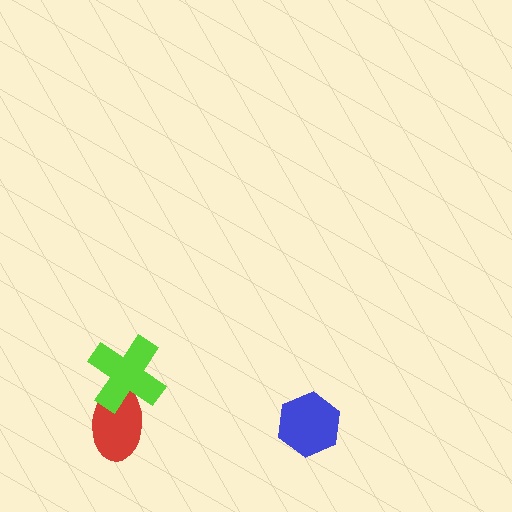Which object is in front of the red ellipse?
The lime cross is in front of the red ellipse.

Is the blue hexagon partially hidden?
No, no other shape covers it.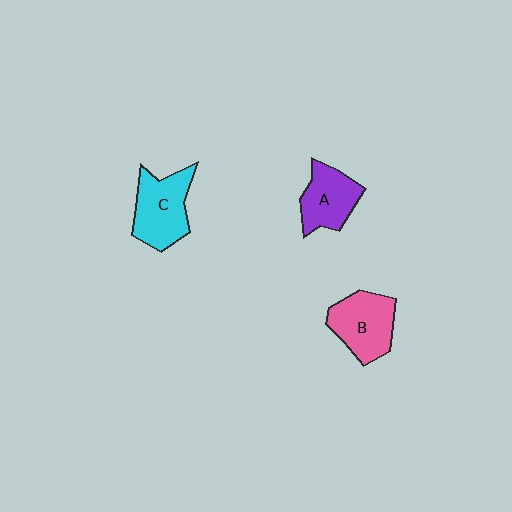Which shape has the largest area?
Shape C (cyan).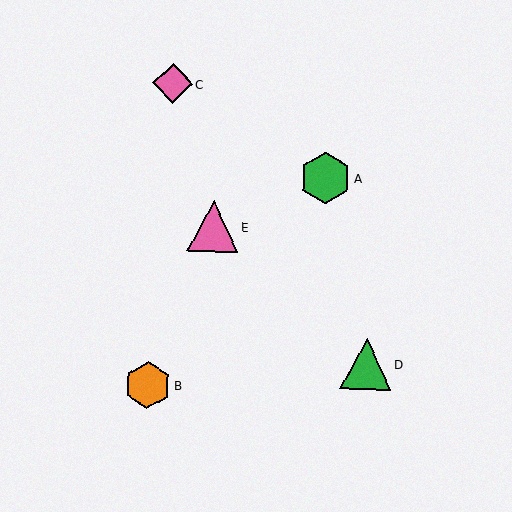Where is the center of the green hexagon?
The center of the green hexagon is at (325, 178).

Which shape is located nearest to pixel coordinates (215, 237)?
The pink triangle (labeled E) at (213, 227) is nearest to that location.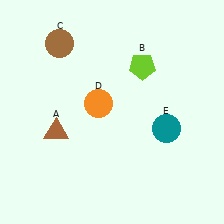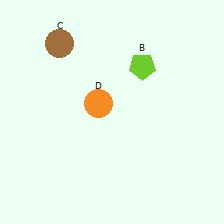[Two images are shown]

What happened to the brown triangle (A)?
The brown triangle (A) was removed in Image 2. It was in the bottom-left area of Image 1.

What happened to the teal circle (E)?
The teal circle (E) was removed in Image 2. It was in the bottom-right area of Image 1.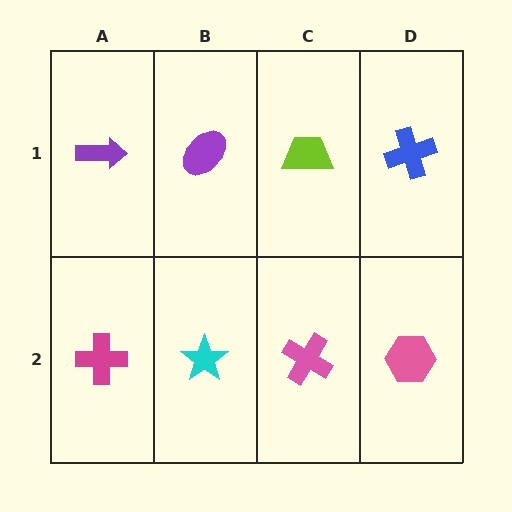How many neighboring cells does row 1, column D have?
2.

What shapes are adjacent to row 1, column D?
A pink hexagon (row 2, column D), a lime trapezoid (row 1, column C).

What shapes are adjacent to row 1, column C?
A pink cross (row 2, column C), a purple ellipse (row 1, column B), a blue cross (row 1, column D).